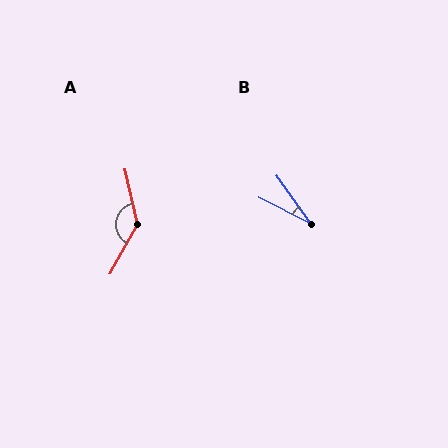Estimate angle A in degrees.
Approximately 137 degrees.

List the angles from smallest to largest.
B (27°), A (137°).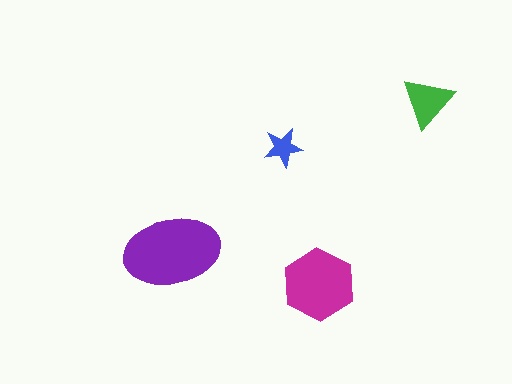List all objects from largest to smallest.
The purple ellipse, the magenta hexagon, the green triangle, the blue star.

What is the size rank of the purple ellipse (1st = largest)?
1st.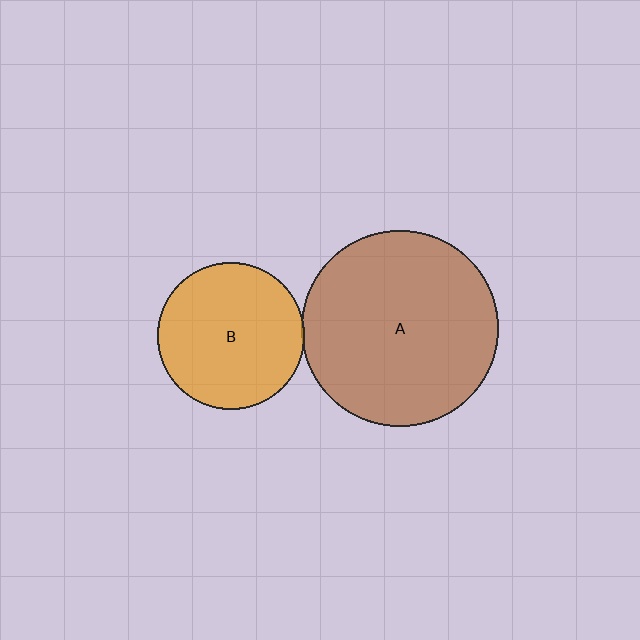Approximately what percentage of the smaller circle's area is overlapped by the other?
Approximately 5%.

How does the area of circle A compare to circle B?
Approximately 1.8 times.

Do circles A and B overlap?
Yes.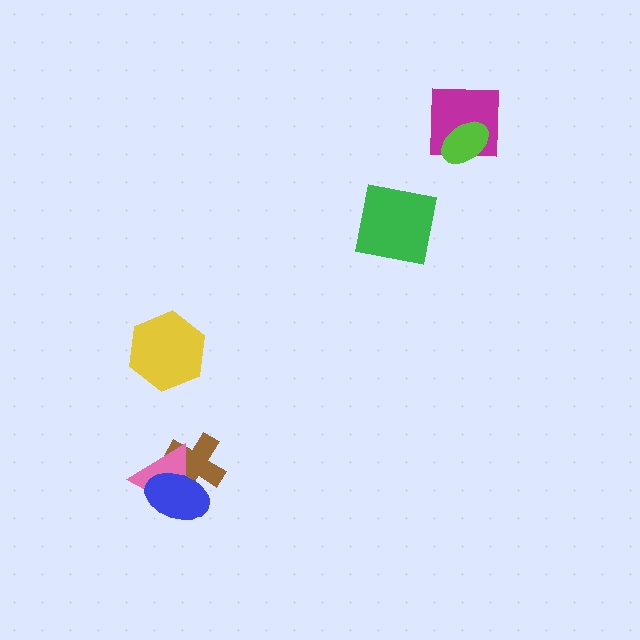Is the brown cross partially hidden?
Yes, it is partially covered by another shape.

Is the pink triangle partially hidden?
Yes, it is partially covered by another shape.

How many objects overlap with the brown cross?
2 objects overlap with the brown cross.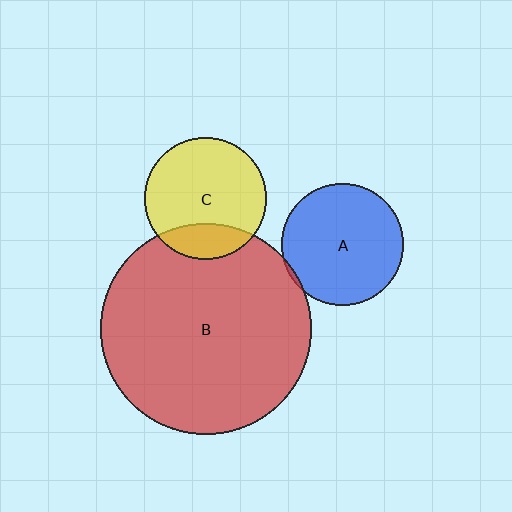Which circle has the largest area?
Circle B (red).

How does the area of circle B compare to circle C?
Approximately 3.0 times.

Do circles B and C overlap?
Yes.